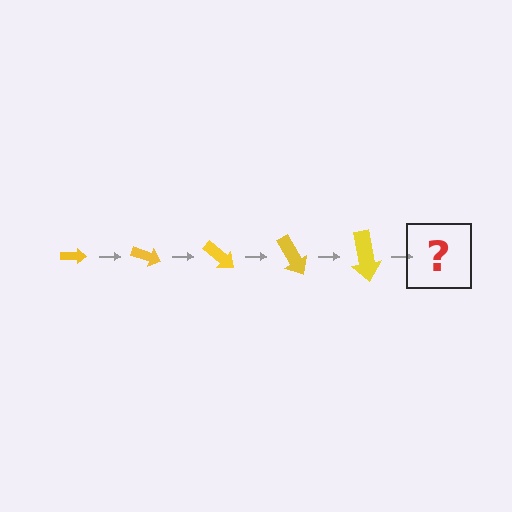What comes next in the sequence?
The next element should be an arrow, larger than the previous one and rotated 100 degrees from the start.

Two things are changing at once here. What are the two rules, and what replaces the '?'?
The two rules are that the arrow grows larger each step and it rotates 20 degrees each step. The '?' should be an arrow, larger than the previous one and rotated 100 degrees from the start.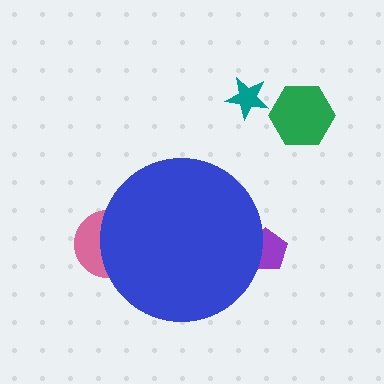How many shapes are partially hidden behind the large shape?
2 shapes are partially hidden.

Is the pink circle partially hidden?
Yes, the pink circle is partially hidden behind the blue circle.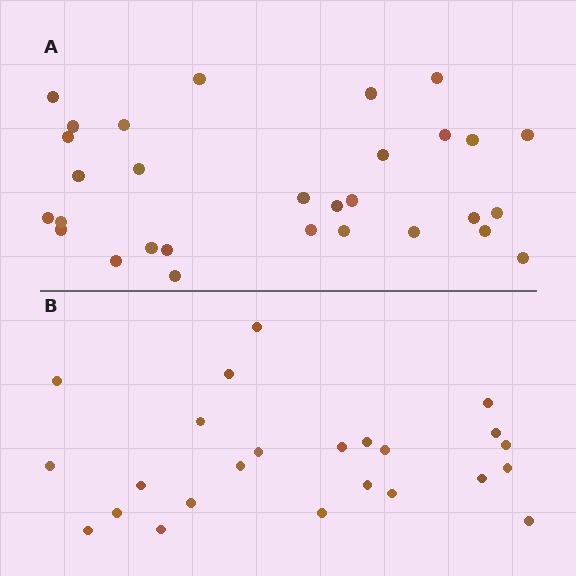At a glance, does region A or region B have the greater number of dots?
Region A (the top region) has more dots.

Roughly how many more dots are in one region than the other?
Region A has about 6 more dots than region B.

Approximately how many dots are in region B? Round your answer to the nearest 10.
About 20 dots. (The exact count is 24, which rounds to 20.)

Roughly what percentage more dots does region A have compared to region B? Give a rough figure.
About 25% more.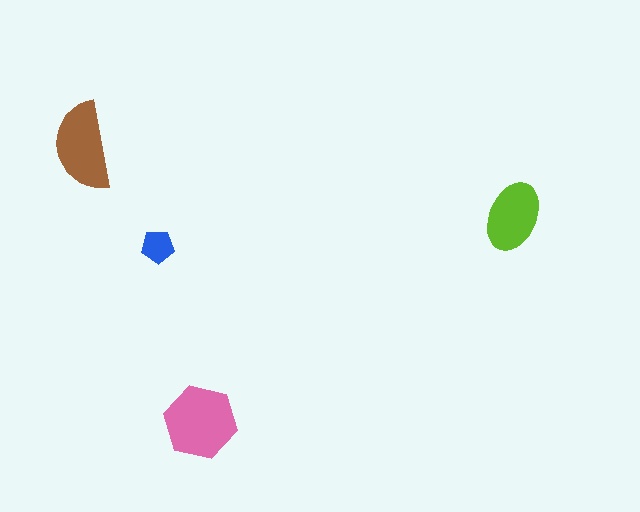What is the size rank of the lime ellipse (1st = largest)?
3rd.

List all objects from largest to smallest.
The pink hexagon, the brown semicircle, the lime ellipse, the blue pentagon.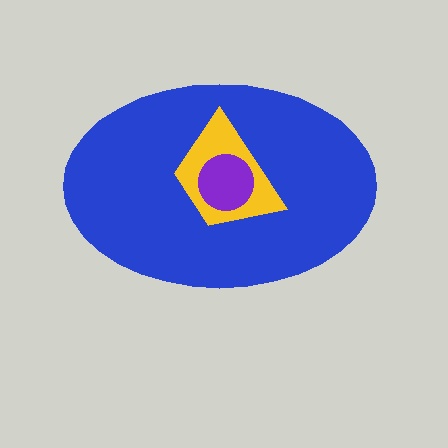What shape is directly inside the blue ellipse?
The yellow trapezoid.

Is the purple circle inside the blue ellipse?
Yes.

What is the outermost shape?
The blue ellipse.